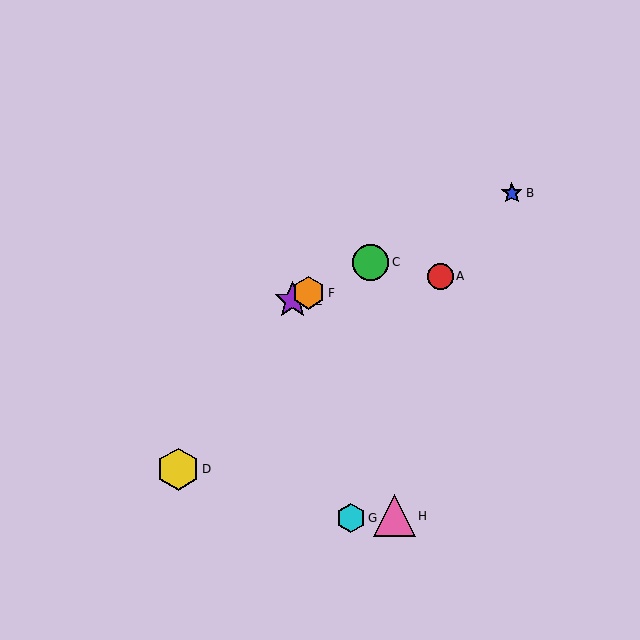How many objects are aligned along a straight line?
4 objects (B, C, E, F) are aligned along a straight line.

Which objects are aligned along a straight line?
Objects B, C, E, F are aligned along a straight line.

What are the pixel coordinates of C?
Object C is at (371, 262).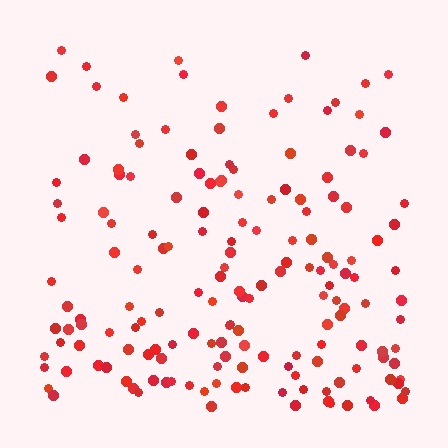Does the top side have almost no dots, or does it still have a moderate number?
Still a moderate number, just noticeably fewer than the bottom.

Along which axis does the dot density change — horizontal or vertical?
Vertical.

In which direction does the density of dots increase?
From top to bottom, with the bottom side densest.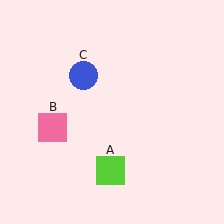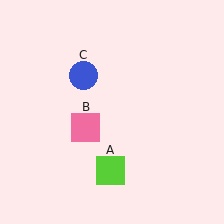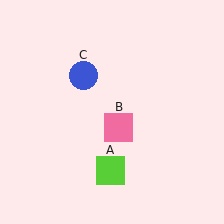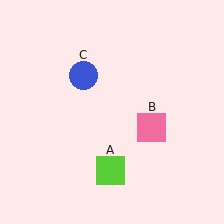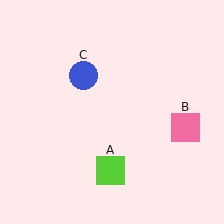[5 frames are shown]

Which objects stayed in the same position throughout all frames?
Lime square (object A) and blue circle (object C) remained stationary.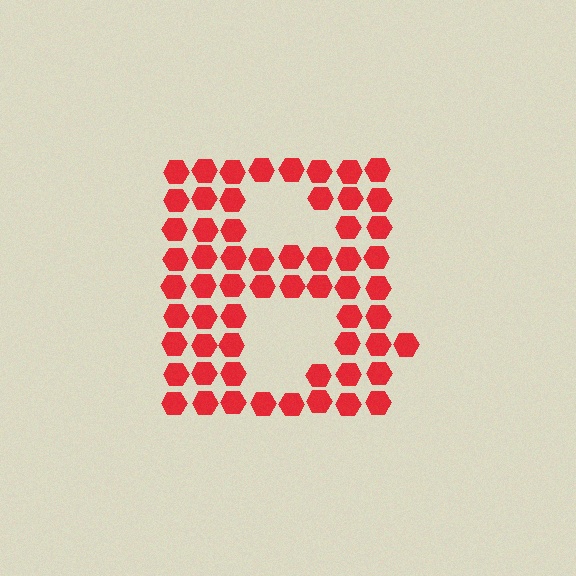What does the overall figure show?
The overall figure shows the letter B.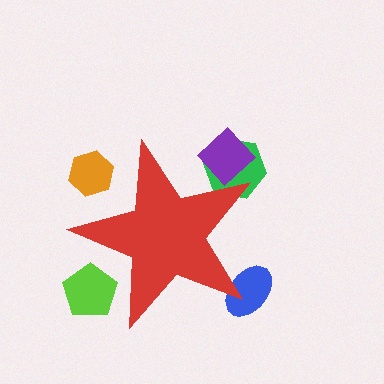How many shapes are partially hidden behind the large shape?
5 shapes are partially hidden.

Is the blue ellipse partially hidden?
Yes, the blue ellipse is partially hidden behind the red star.